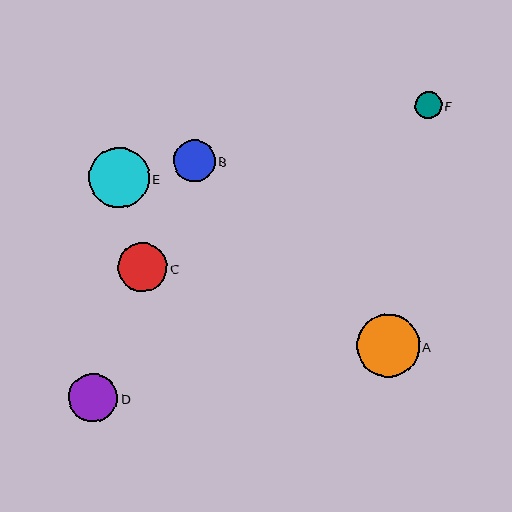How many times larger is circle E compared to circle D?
Circle E is approximately 1.2 times the size of circle D.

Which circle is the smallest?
Circle F is the smallest with a size of approximately 27 pixels.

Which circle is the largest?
Circle A is the largest with a size of approximately 63 pixels.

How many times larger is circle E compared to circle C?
Circle E is approximately 1.2 times the size of circle C.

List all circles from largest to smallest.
From largest to smallest: A, E, C, D, B, F.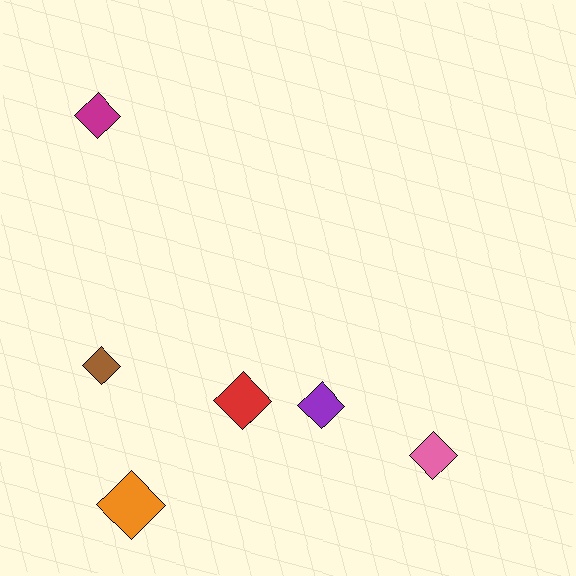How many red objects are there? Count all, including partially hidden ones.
There is 1 red object.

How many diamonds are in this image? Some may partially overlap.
There are 6 diamonds.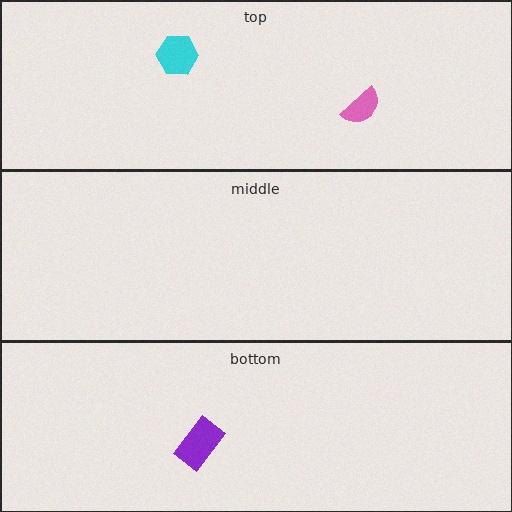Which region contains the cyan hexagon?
The top region.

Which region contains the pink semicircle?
The top region.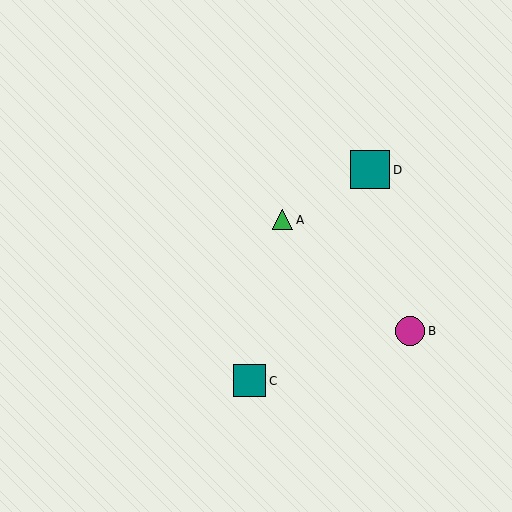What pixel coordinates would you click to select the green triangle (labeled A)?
Click at (283, 220) to select the green triangle A.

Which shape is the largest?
The teal square (labeled D) is the largest.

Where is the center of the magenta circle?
The center of the magenta circle is at (410, 331).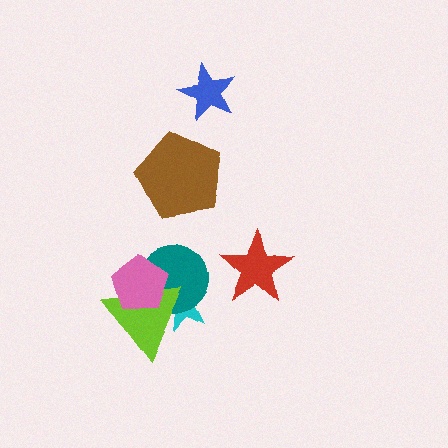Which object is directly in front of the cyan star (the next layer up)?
The teal circle is directly in front of the cyan star.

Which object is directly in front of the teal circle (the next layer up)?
The lime triangle is directly in front of the teal circle.